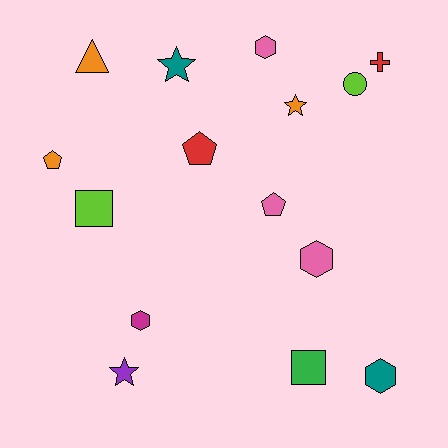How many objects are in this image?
There are 15 objects.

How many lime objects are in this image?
There are 2 lime objects.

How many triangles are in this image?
There is 1 triangle.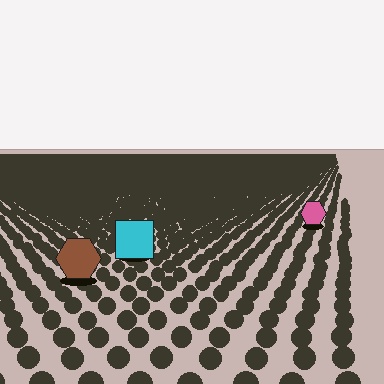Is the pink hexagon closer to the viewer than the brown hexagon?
No. The brown hexagon is closer — you can tell from the texture gradient: the ground texture is coarser near it.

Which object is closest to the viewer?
The brown hexagon is closest. The texture marks near it are larger and more spread out.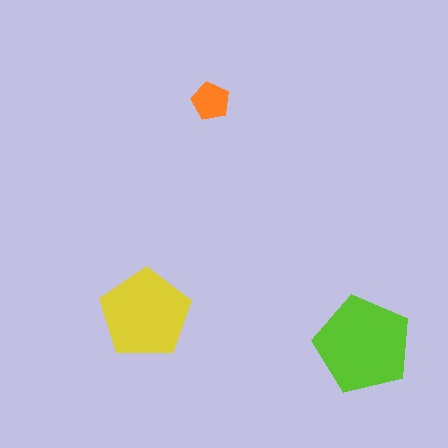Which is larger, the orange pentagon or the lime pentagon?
The lime one.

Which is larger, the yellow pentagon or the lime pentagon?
The lime one.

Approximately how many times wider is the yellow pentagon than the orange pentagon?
About 2.5 times wider.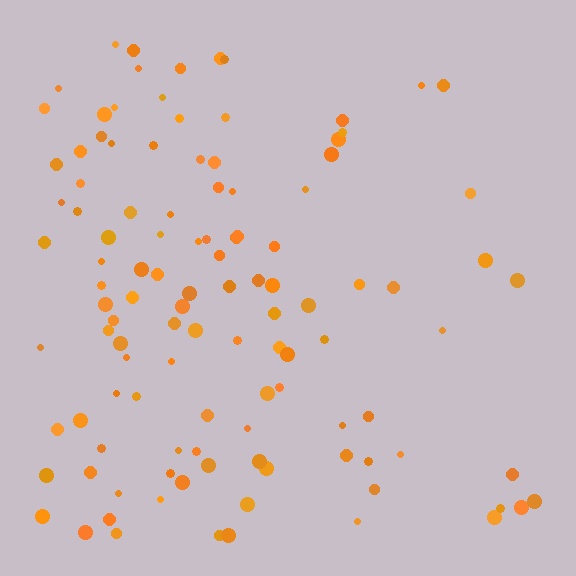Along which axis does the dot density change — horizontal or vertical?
Horizontal.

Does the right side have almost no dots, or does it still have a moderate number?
Still a moderate number, just noticeably fewer than the left.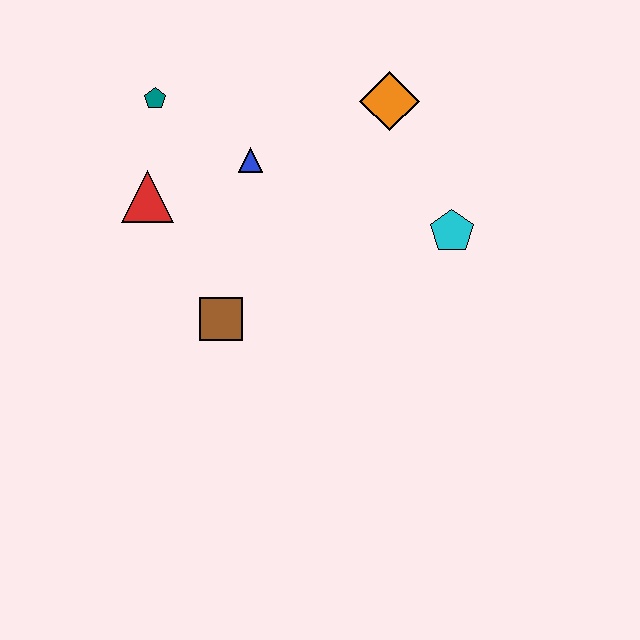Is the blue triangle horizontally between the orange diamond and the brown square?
Yes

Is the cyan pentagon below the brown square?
No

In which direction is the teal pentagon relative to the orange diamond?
The teal pentagon is to the left of the orange diamond.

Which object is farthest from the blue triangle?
The cyan pentagon is farthest from the blue triangle.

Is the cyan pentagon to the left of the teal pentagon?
No